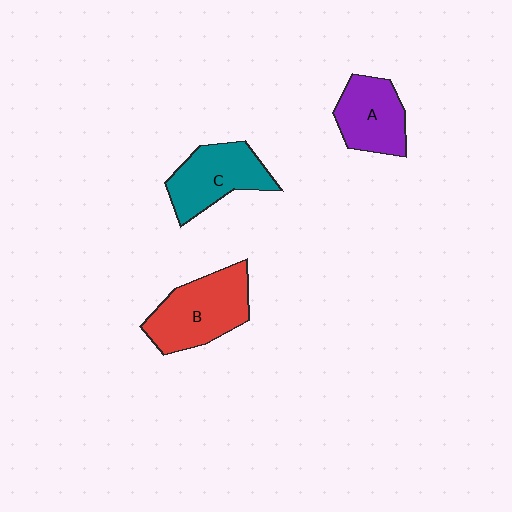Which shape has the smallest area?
Shape A (purple).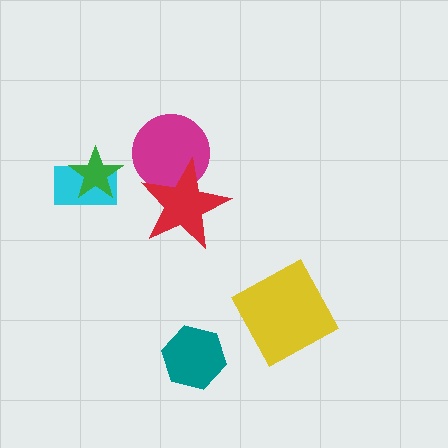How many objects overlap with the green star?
1 object overlaps with the green star.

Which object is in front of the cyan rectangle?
The green star is in front of the cyan rectangle.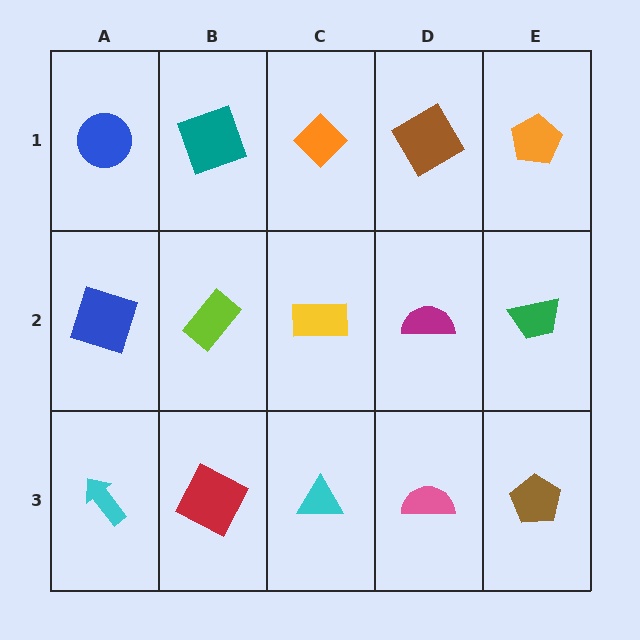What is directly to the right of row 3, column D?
A brown pentagon.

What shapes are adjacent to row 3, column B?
A lime rectangle (row 2, column B), a cyan arrow (row 3, column A), a cyan triangle (row 3, column C).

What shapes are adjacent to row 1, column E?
A green trapezoid (row 2, column E), a brown diamond (row 1, column D).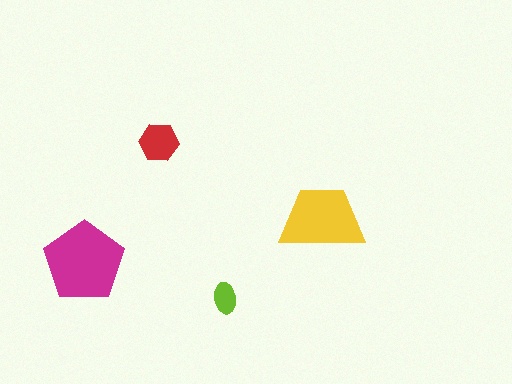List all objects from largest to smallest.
The magenta pentagon, the yellow trapezoid, the red hexagon, the lime ellipse.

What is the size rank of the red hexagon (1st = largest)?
3rd.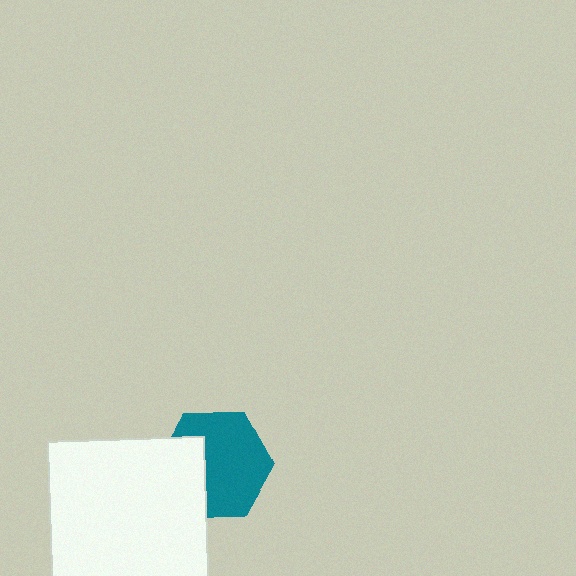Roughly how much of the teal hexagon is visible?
Most of it is visible (roughly 68%).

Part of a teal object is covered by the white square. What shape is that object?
It is a hexagon.